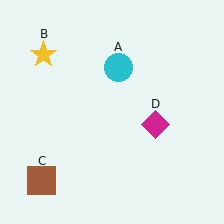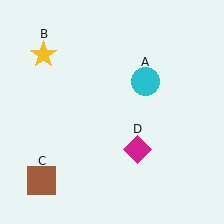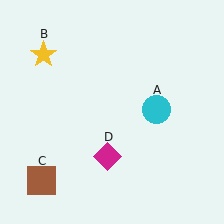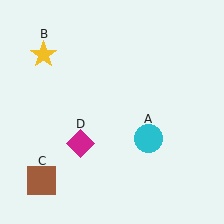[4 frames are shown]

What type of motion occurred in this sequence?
The cyan circle (object A), magenta diamond (object D) rotated clockwise around the center of the scene.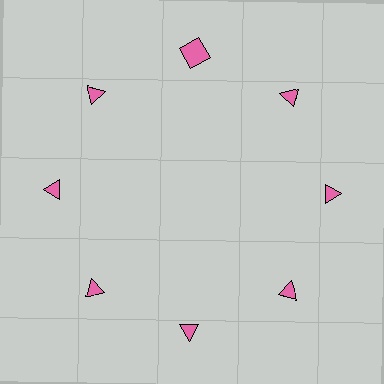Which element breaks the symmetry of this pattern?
The pink square at roughly the 12 o'clock position breaks the symmetry. All other shapes are pink triangles.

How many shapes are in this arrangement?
There are 8 shapes arranged in a ring pattern.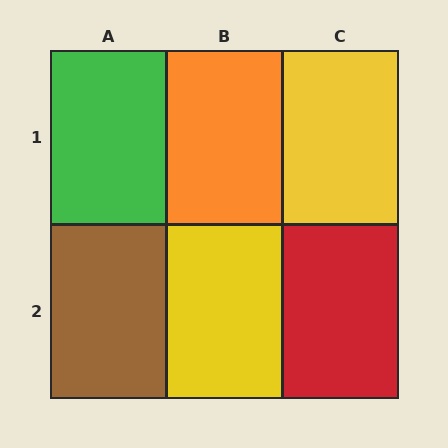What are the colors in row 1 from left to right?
Green, orange, yellow.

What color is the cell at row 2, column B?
Yellow.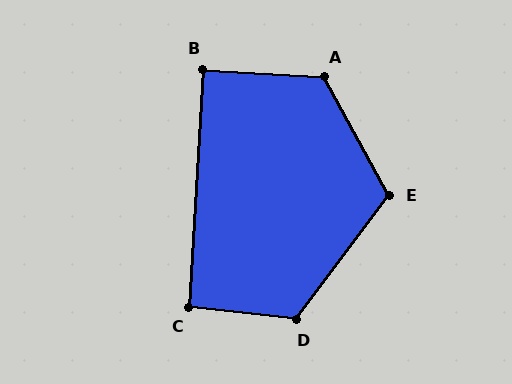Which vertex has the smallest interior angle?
B, at approximately 90 degrees.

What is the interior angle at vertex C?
Approximately 93 degrees (approximately right).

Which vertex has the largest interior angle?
A, at approximately 123 degrees.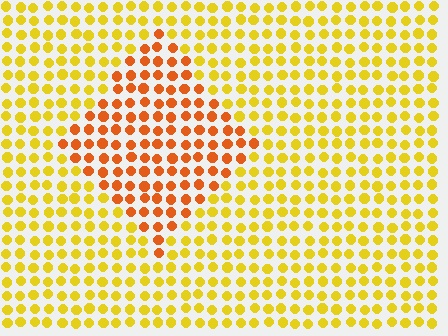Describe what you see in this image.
The image is filled with small yellow elements in a uniform arrangement. A diamond-shaped region is visible where the elements are tinted to a slightly different hue, forming a subtle color boundary.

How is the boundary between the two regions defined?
The boundary is defined purely by a slight shift in hue (about 34 degrees). Spacing, size, and orientation are identical on both sides.